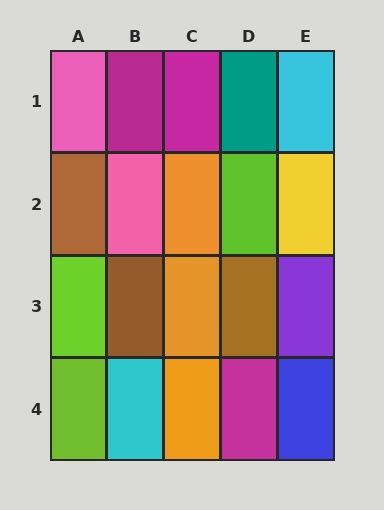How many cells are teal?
1 cell is teal.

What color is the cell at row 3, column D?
Brown.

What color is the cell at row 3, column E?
Purple.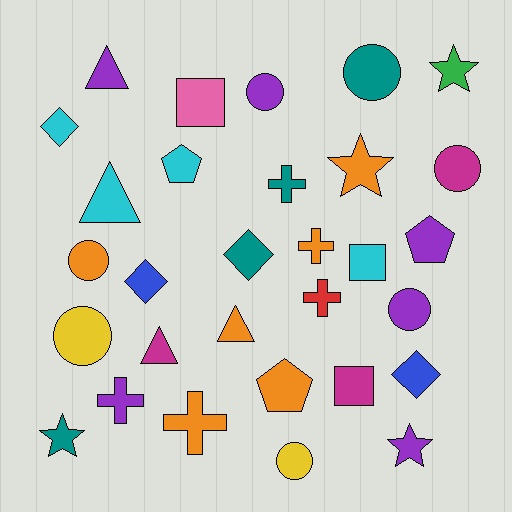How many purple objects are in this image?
There are 6 purple objects.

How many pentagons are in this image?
There are 3 pentagons.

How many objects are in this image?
There are 30 objects.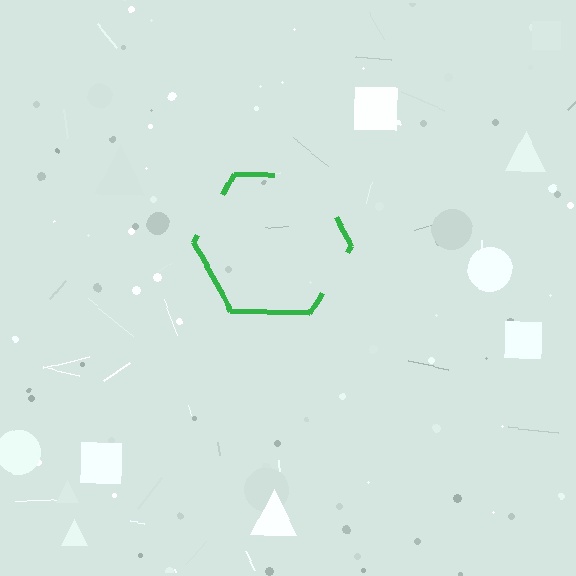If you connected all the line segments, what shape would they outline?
They would outline a hexagon.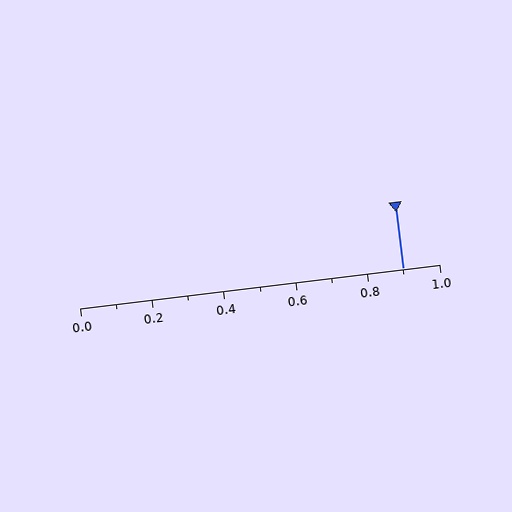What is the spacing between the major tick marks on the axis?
The major ticks are spaced 0.2 apart.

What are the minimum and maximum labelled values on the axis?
The axis runs from 0.0 to 1.0.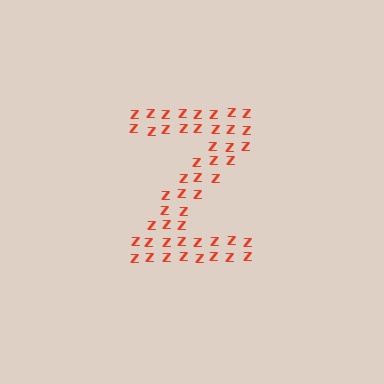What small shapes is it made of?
It is made of small letter Z's.